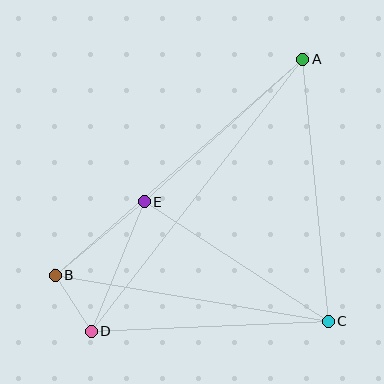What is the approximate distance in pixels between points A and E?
The distance between A and E is approximately 213 pixels.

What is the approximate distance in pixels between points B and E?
The distance between B and E is approximately 116 pixels.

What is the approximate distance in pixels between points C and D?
The distance between C and D is approximately 237 pixels.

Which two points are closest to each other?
Points B and D are closest to each other.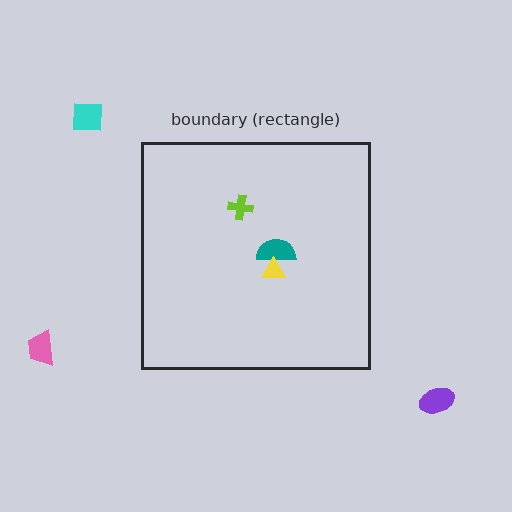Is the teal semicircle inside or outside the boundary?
Inside.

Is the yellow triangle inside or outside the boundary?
Inside.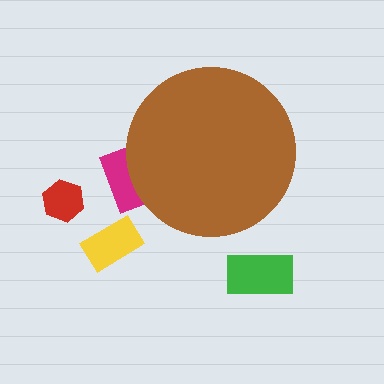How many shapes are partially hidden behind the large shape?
1 shape is partially hidden.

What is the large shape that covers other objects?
A brown circle.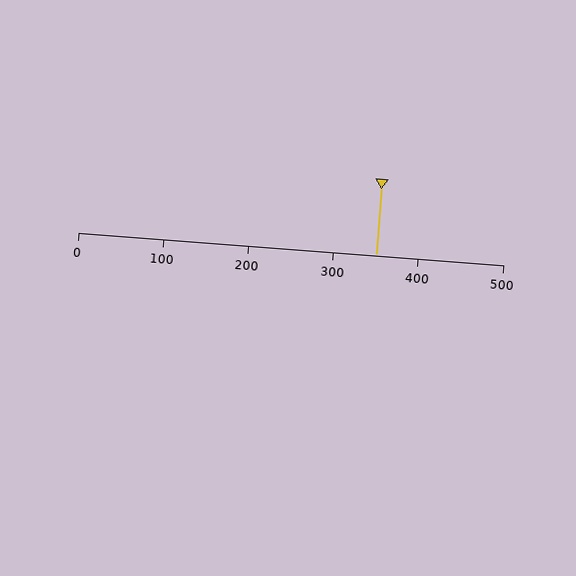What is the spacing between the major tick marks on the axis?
The major ticks are spaced 100 apart.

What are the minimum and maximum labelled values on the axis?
The axis runs from 0 to 500.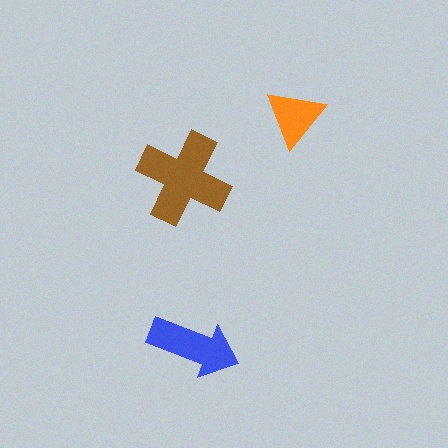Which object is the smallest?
The orange triangle.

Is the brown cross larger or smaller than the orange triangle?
Larger.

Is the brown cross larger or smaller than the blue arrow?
Larger.